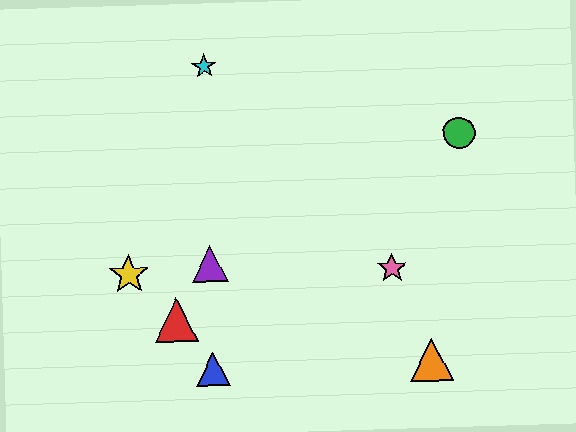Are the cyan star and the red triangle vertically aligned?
No, the cyan star is at x≈204 and the red triangle is at x≈176.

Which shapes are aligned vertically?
The blue triangle, the purple triangle, the cyan star are aligned vertically.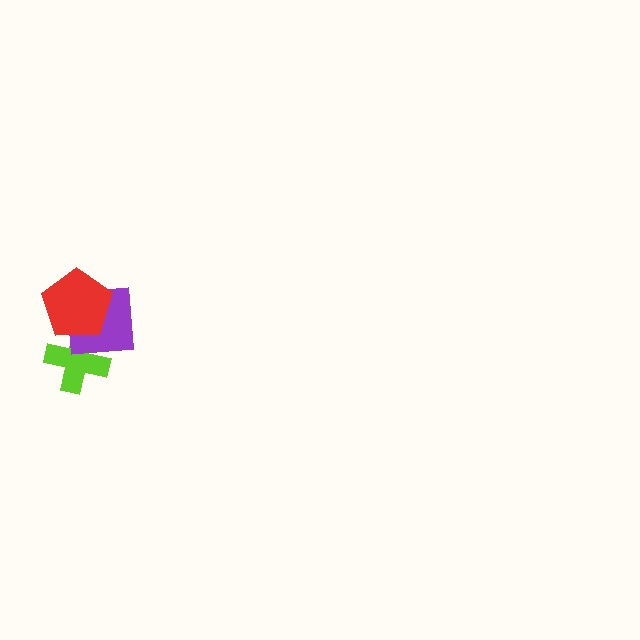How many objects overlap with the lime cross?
2 objects overlap with the lime cross.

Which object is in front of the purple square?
The red pentagon is in front of the purple square.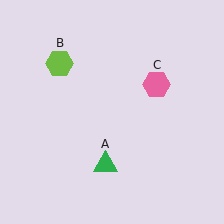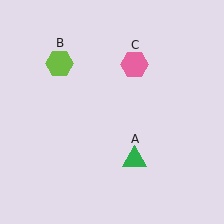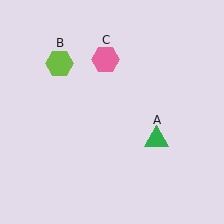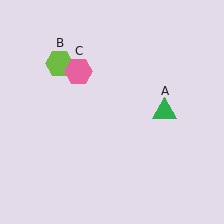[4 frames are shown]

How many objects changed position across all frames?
2 objects changed position: green triangle (object A), pink hexagon (object C).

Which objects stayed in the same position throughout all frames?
Lime hexagon (object B) remained stationary.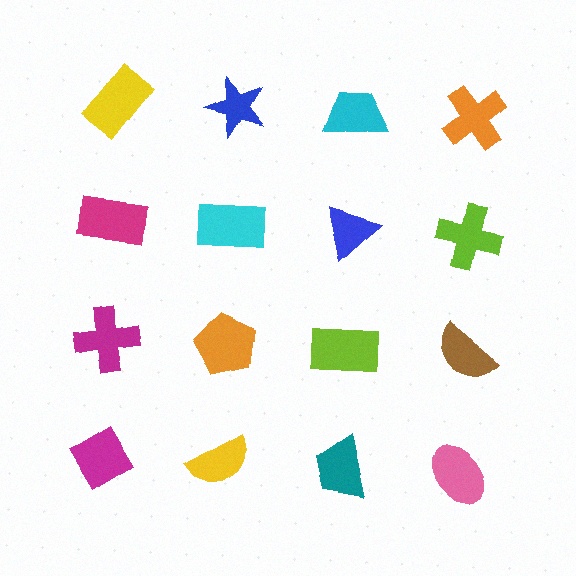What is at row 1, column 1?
A yellow rectangle.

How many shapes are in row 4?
4 shapes.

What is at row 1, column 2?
A blue star.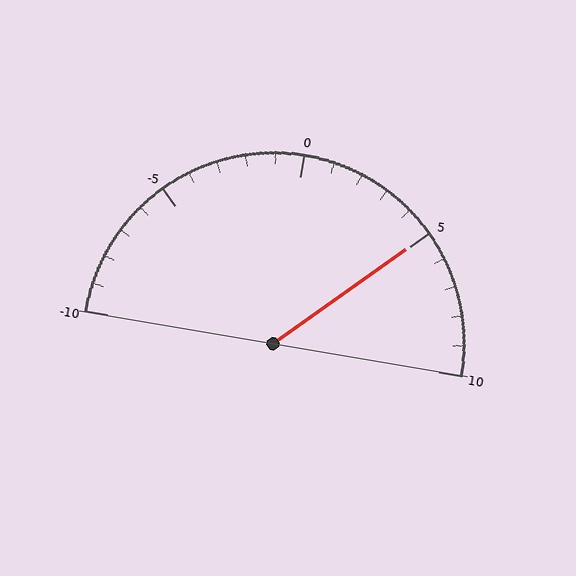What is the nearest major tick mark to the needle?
The nearest major tick mark is 5.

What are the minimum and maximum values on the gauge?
The gauge ranges from -10 to 10.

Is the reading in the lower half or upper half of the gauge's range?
The reading is in the upper half of the range (-10 to 10).